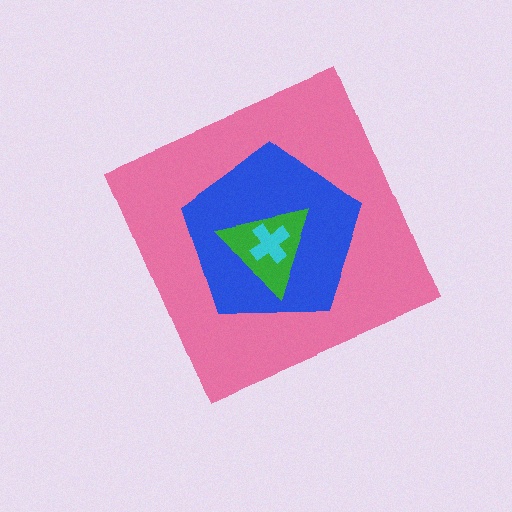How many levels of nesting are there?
4.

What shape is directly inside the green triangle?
The cyan cross.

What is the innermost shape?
The cyan cross.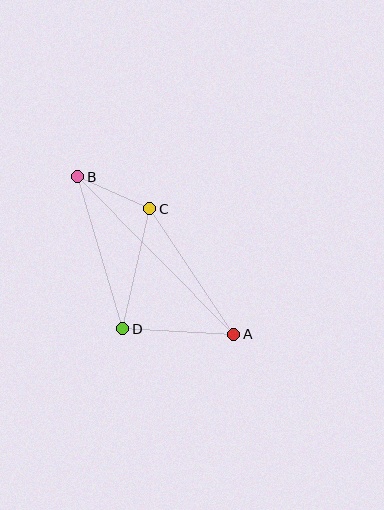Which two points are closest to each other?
Points B and C are closest to each other.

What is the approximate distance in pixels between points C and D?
The distance between C and D is approximately 123 pixels.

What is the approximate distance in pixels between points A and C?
The distance between A and C is approximately 151 pixels.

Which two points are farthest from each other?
Points A and B are farthest from each other.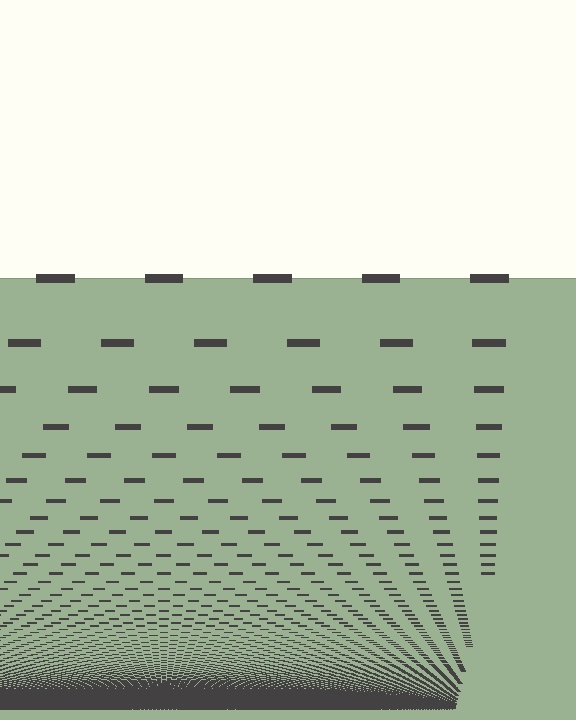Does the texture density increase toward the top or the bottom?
Density increases toward the bottom.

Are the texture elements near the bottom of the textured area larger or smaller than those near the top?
Smaller. The gradient is inverted — elements near the bottom are smaller and denser.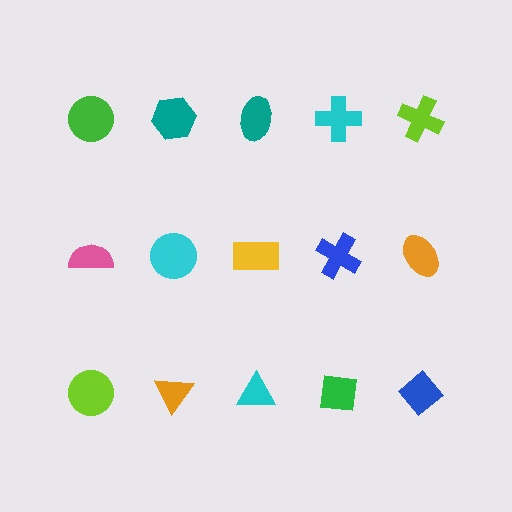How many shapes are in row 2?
5 shapes.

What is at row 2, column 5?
An orange ellipse.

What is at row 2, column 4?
A blue cross.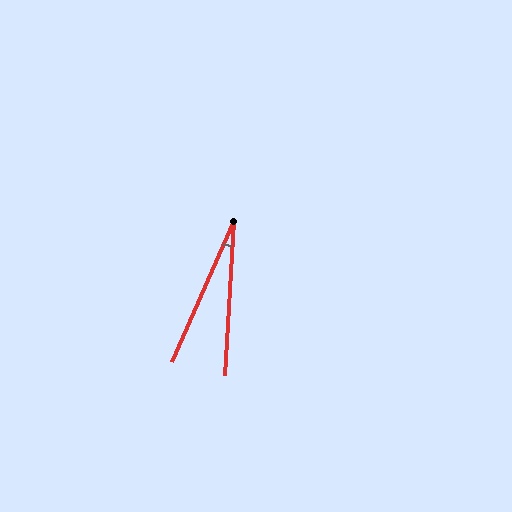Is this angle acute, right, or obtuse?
It is acute.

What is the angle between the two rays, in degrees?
Approximately 21 degrees.